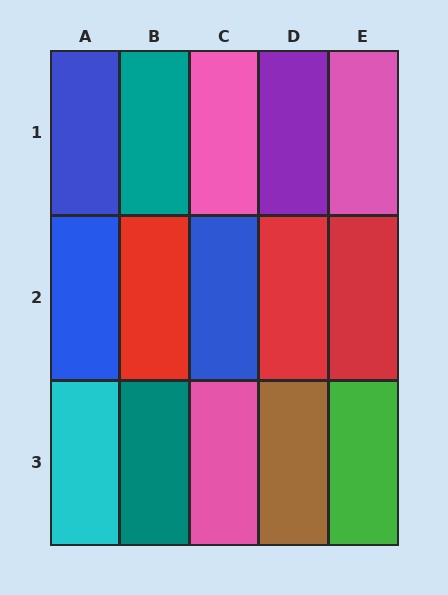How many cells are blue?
3 cells are blue.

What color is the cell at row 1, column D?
Purple.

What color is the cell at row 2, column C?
Blue.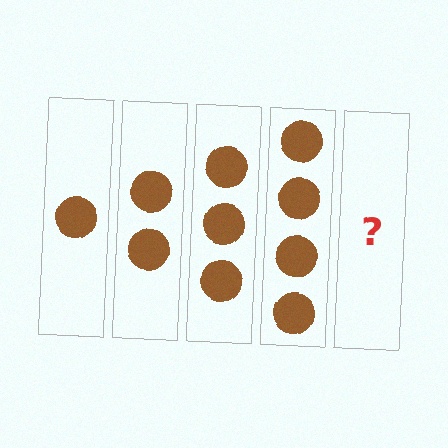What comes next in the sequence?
The next element should be 5 circles.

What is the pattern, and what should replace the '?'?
The pattern is that each step adds one more circle. The '?' should be 5 circles.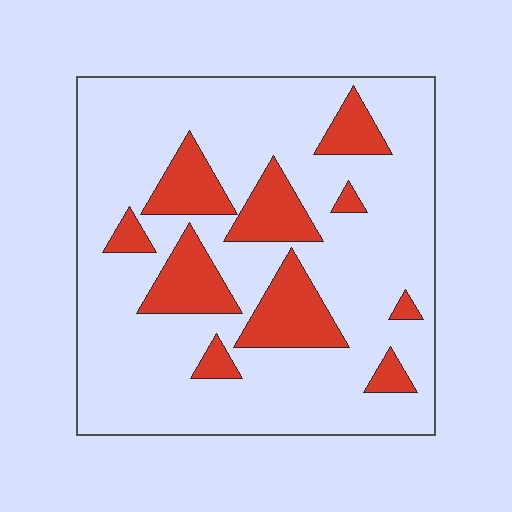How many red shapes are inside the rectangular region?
10.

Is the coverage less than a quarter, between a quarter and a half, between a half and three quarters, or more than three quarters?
Less than a quarter.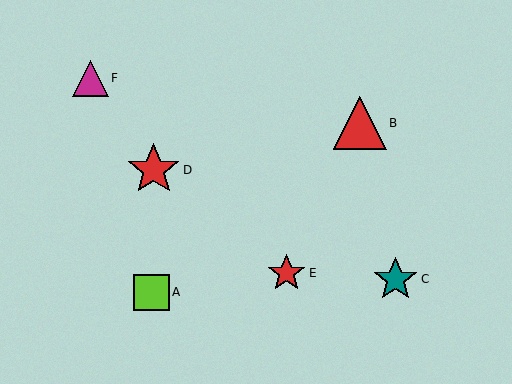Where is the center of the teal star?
The center of the teal star is at (395, 279).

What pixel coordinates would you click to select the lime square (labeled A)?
Click at (151, 292) to select the lime square A.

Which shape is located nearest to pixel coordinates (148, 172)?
The red star (labeled D) at (154, 170) is nearest to that location.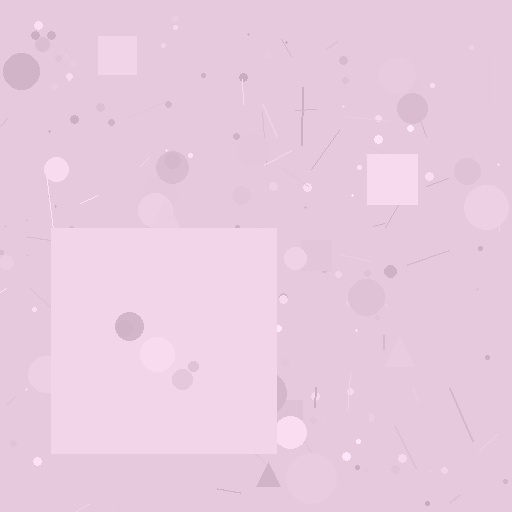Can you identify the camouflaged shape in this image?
The camouflaged shape is a square.